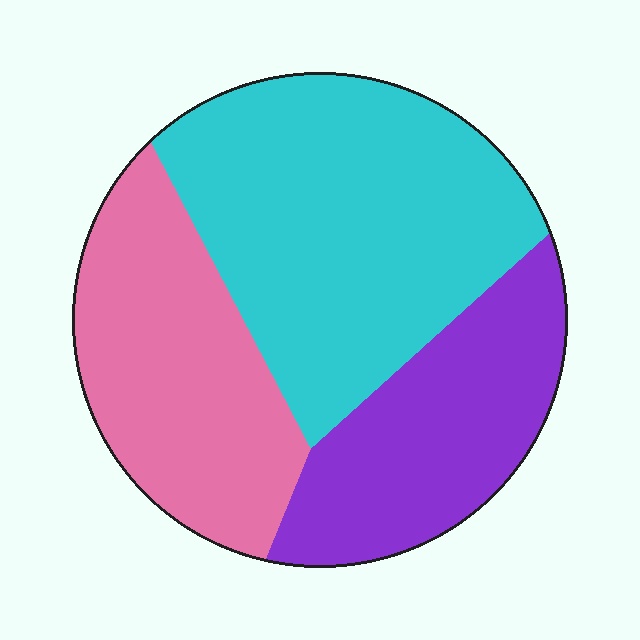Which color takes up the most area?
Cyan, at roughly 45%.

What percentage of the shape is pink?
Pink takes up about one third (1/3) of the shape.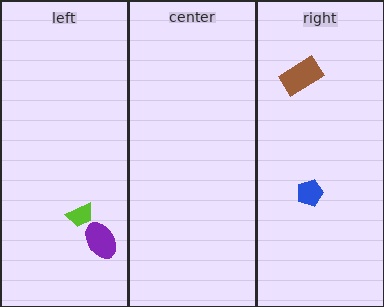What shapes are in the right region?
The blue pentagon, the brown rectangle.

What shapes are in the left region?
The lime trapezoid, the purple ellipse.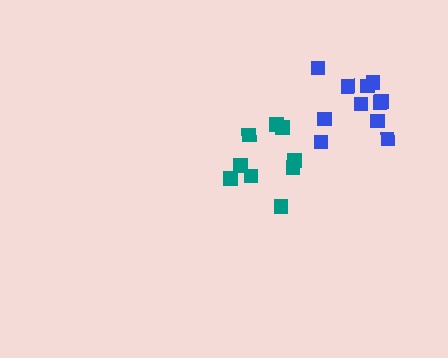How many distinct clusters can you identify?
There are 2 distinct clusters.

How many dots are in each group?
Group 1: 11 dots, Group 2: 9 dots (20 total).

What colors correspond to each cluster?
The clusters are colored: blue, teal.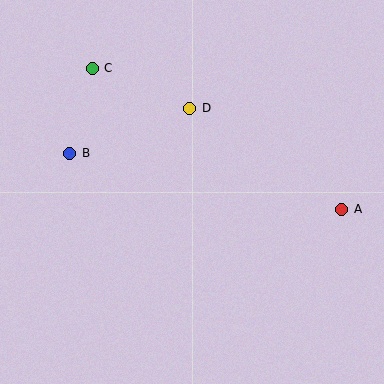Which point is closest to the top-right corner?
Point A is closest to the top-right corner.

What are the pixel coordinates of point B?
Point B is at (70, 153).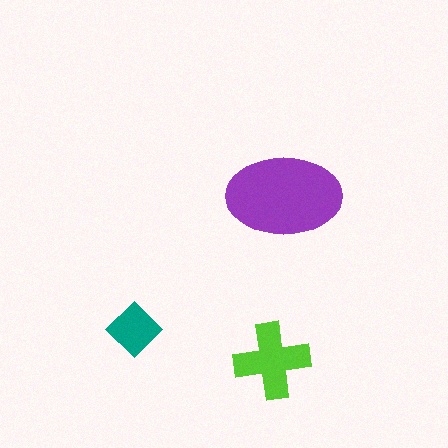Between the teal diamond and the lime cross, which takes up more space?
The lime cross.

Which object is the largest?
The purple ellipse.